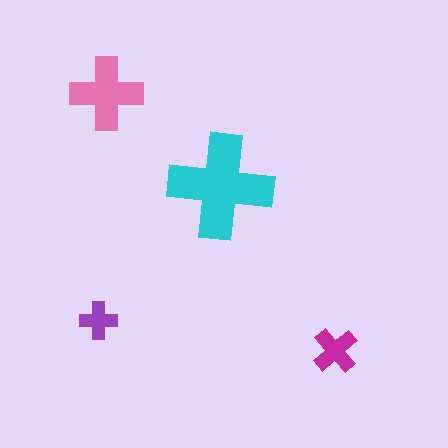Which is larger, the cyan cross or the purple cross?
The cyan one.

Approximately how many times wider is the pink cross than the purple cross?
About 2 times wider.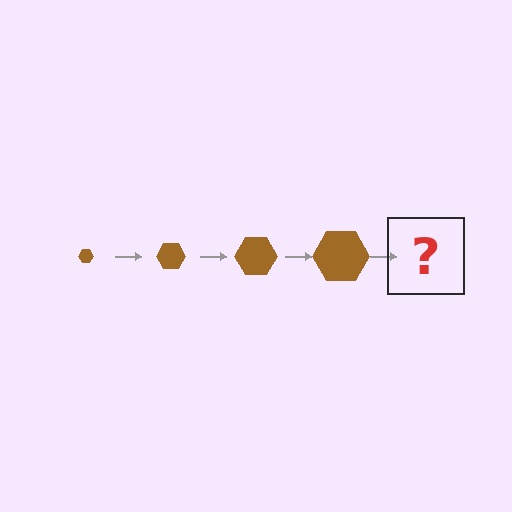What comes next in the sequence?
The next element should be a brown hexagon, larger than the previous one.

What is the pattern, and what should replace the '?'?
The pattern is that the hexagon gets progressively larger each step. The '?' should be a brown hexagon, larger than the previous one.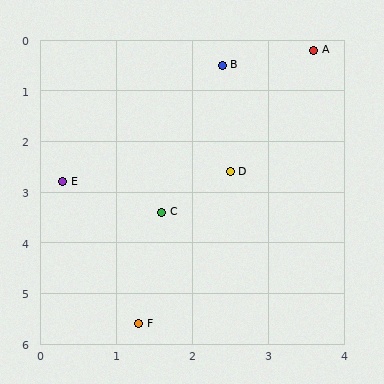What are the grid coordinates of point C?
Point C is at approximately (1.6, 3.4).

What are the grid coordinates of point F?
Point F is at approximately (1.3, 5.6).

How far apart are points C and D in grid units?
Points C and D are about 1.2 grid units apart.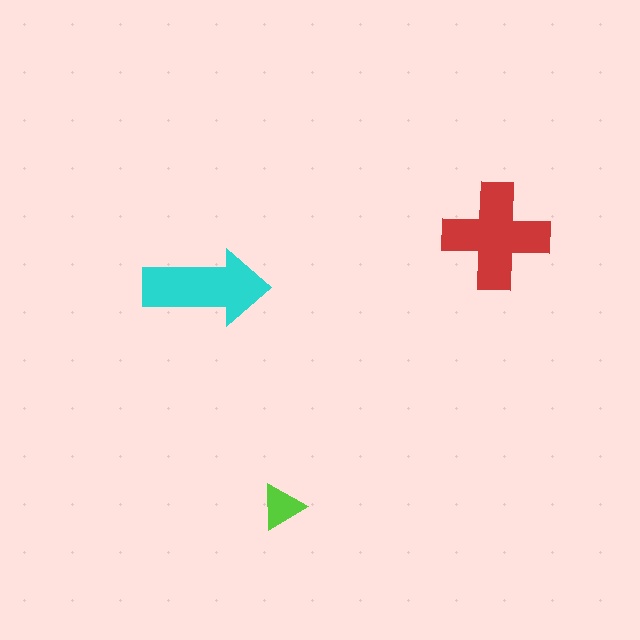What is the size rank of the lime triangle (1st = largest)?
3rd.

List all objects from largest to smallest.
The red cross, the cyan arrow, the lime triangle.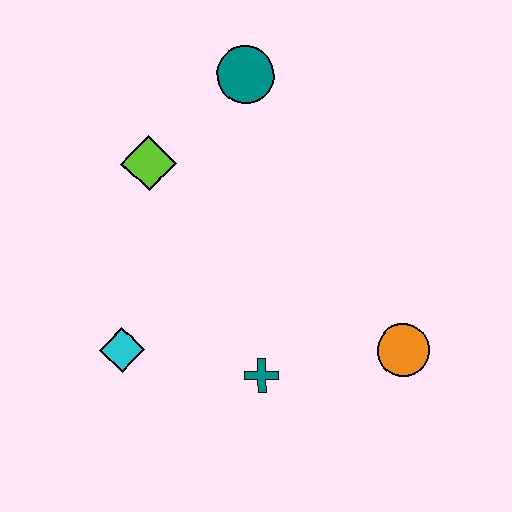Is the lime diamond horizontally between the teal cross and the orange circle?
No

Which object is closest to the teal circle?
The lime diamond is closest to the teal circle.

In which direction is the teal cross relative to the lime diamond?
The teal cross is below the lime diamond.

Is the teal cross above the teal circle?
No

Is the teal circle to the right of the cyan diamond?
Yes